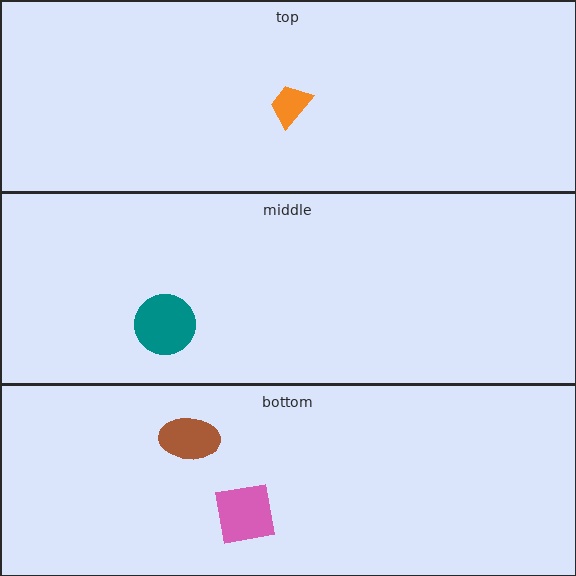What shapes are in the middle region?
The teal circle.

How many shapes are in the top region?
1.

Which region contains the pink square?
The bottom region.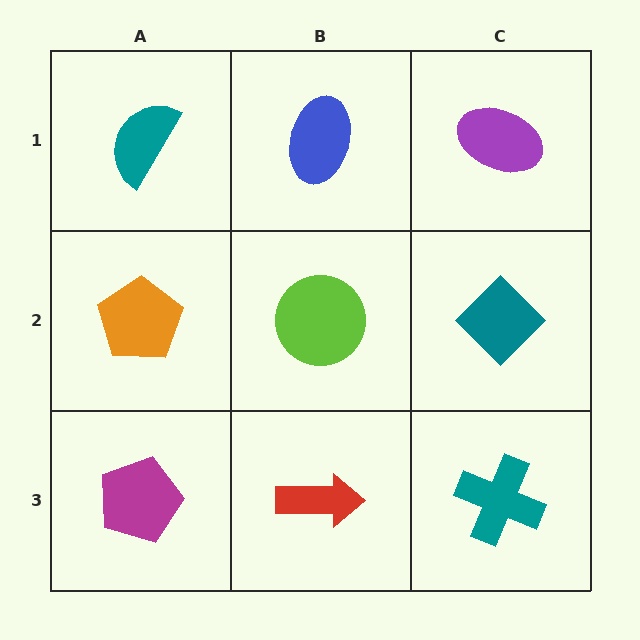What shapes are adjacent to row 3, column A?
An orange pentagon (row 2, column A), a red arrow (row 3, column B).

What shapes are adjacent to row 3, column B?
A lime circle (row 2, column B), a magenta pentagon (row 3, column A), a teal cross (row 3, column C).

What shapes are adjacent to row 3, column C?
A teal diamond (row 2, column C), a red arrow (row 3, column B).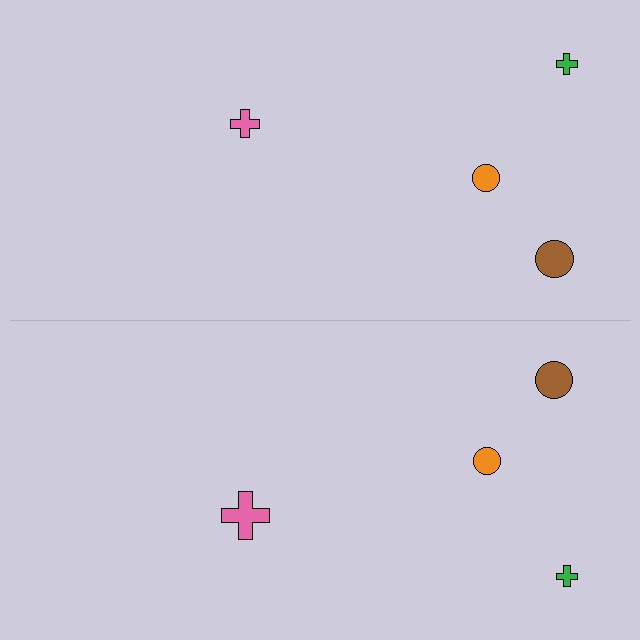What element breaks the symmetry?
The pink cross on the bottom side has a different size than its mirror counterpart.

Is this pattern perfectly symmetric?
No, the pattern is not perfectly symmetric. The pink cross on the bottom side has a different size than its mirror counterpart.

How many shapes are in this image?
There are 8 shapes in this image.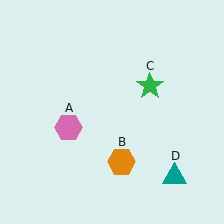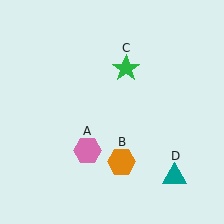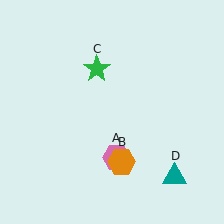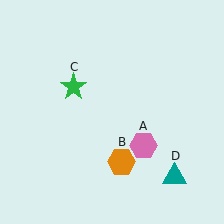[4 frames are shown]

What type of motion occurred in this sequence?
The pink hexagon (object A), green star (object C) rotated counterclockwise around the center of the scene.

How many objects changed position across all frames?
2 objects changed position: pink hexagon (object A), green star (object C).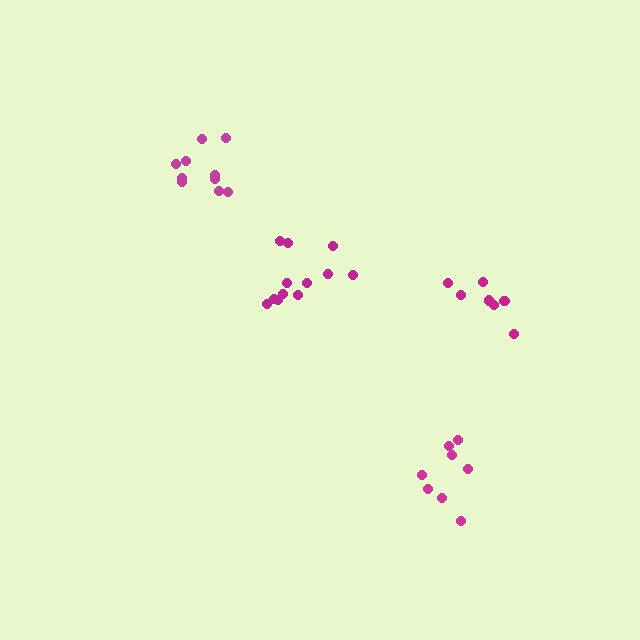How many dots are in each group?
Group 1: 10 dots, Group 2: 8 dots, Group 3: 12 dots, Group 4: 7 dots (37 total).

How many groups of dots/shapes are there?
There are 4 groups.